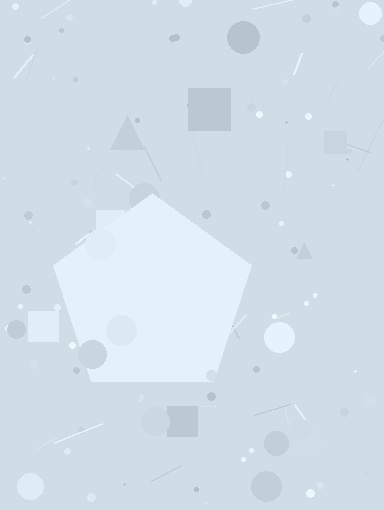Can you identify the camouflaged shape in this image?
The camouflaged shape is a pentagon.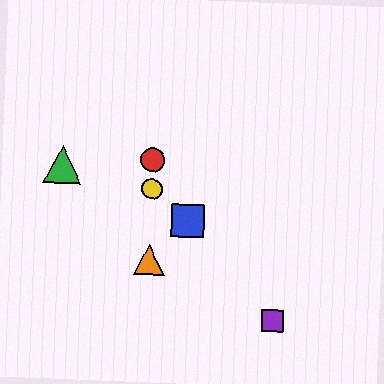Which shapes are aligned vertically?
The red circle, the yellow circle, the orange triangle are aligned vertically.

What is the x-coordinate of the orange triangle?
The orange triangle is at x≈149.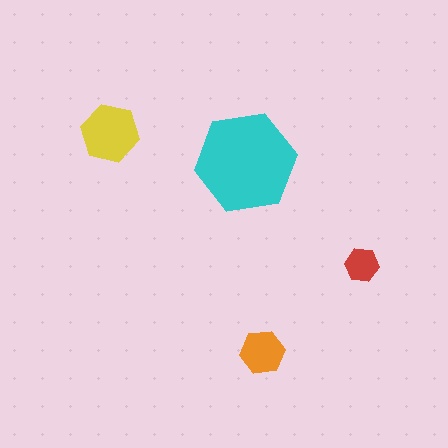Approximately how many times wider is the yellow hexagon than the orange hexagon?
About 1.5 times wider.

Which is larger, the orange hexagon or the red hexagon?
The orange one.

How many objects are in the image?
There are 4 objects in the image.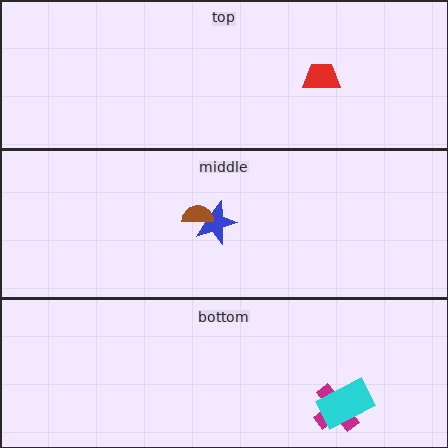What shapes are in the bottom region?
The magenta cross, the cyan rectangle.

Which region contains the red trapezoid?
The top region.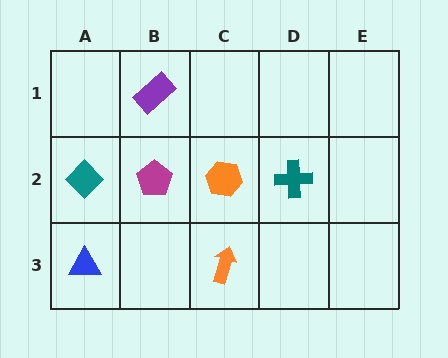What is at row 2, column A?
A teal diamond.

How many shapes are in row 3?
2 shapes.